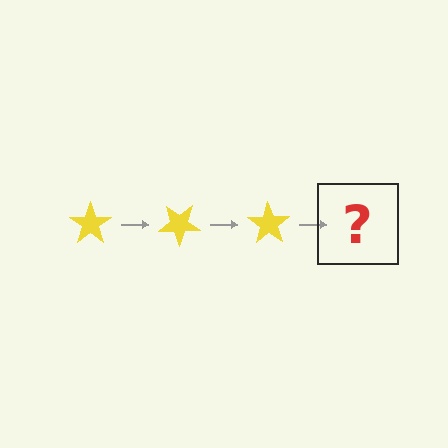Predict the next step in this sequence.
The next step is a yellow star rotated 105 degrees.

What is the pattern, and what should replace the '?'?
The pattern is that the star rotates 35 degrees each step. The '?' should be a yellow star rotated 105 degrees.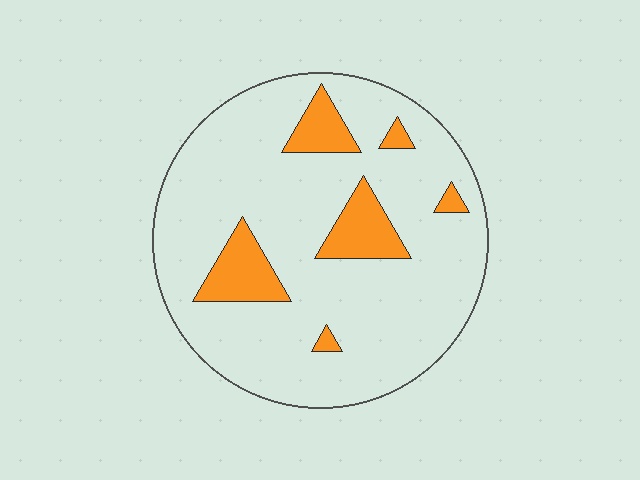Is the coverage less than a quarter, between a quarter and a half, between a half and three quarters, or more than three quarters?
Less than a quarter.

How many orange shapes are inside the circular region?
6.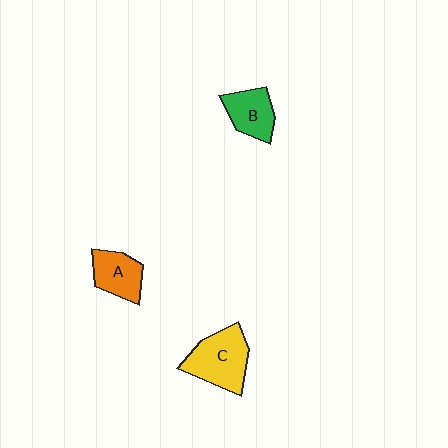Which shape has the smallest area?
Shape B (green).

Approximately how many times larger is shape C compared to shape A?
Approximately 1.5 times.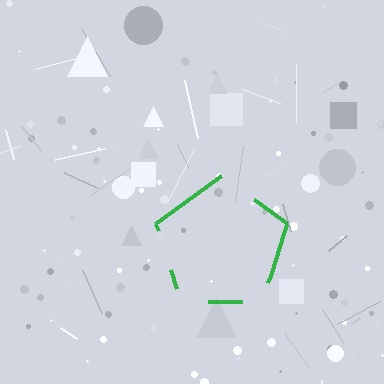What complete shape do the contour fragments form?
The contour fragments form a pentagon.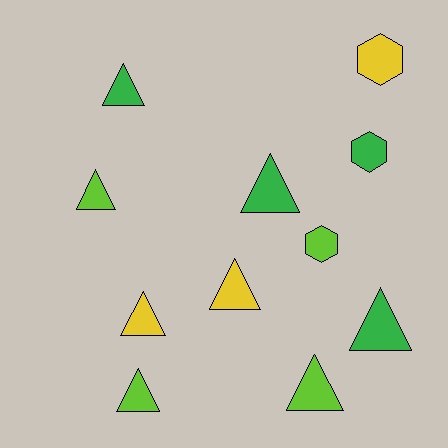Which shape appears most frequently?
Triangle, with 8 objects.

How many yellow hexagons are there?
There is 1 yellow hexagon.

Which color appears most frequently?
Lime, with 4 objects.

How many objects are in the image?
There are 11 objects.